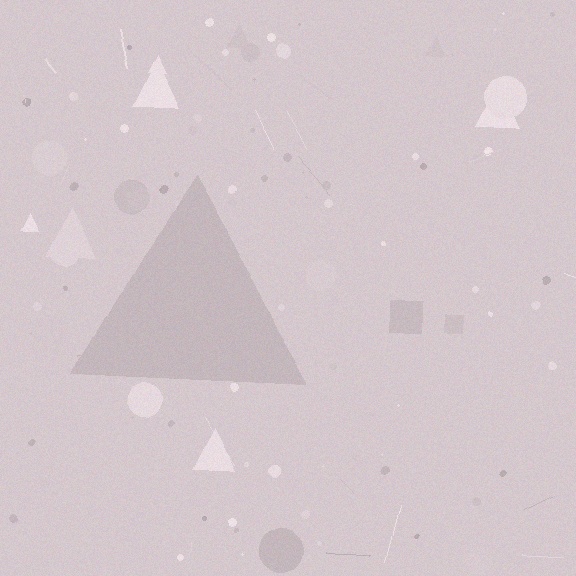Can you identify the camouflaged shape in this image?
The camouflaged shape is a triangle.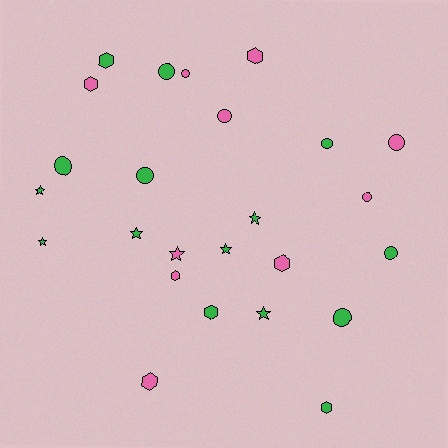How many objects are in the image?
There are 25 objects.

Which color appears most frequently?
Green, with 15 objects.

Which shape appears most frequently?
Circle, with 10 objects.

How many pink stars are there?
There is 1 pink star.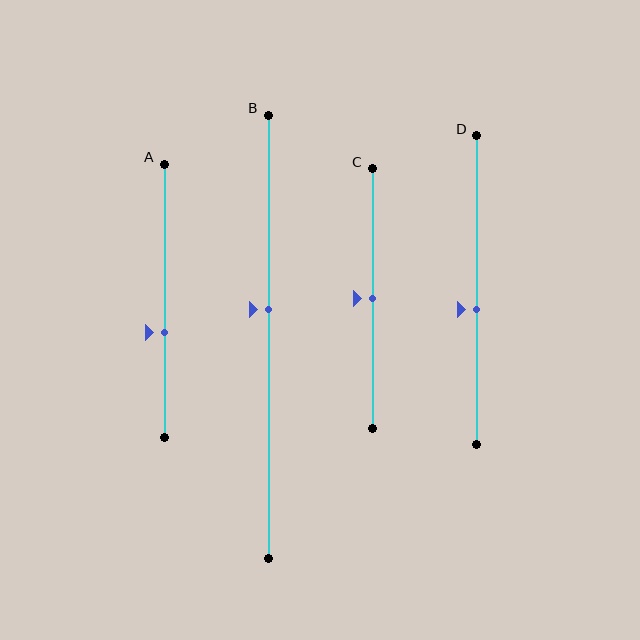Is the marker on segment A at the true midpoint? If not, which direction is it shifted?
No, the marker on segment A is shifted downward by about 11% of the segment length.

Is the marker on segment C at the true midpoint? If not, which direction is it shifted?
Yes, the marker on segment C is at the true midpoint.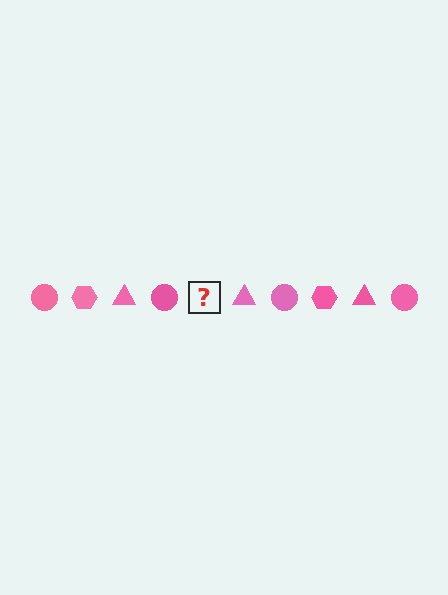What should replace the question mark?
The question mark should be replaced with a pink hexagon.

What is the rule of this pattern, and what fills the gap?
The rule is that the pattern cycles through circle, hexagon, triangle shapes in pink. The gap should be filled with a pink hexagon.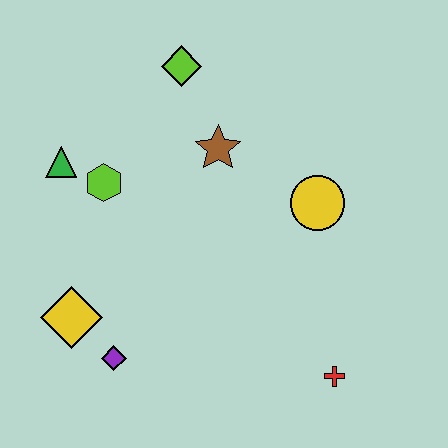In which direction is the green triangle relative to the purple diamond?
The green triangle is above the purple diamond.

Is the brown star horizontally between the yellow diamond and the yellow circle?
Yes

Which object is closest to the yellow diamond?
The purple diamond is closest to the yellow diamond.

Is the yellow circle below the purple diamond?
No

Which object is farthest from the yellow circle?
The yellow diamond is farthest from the yellow circle.